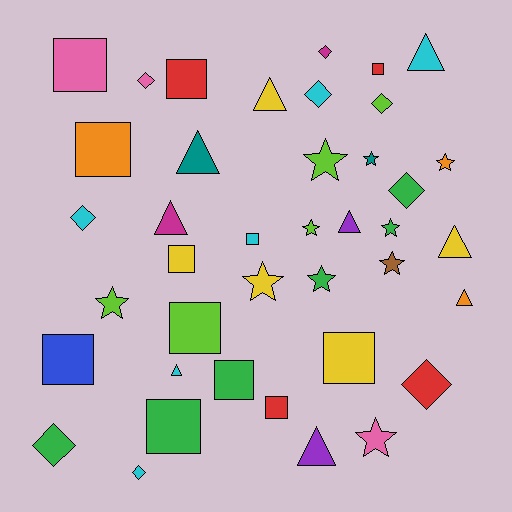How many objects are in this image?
There are 40 objects.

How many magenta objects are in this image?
There are 2 magenta objects.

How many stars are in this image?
There are 10 stars.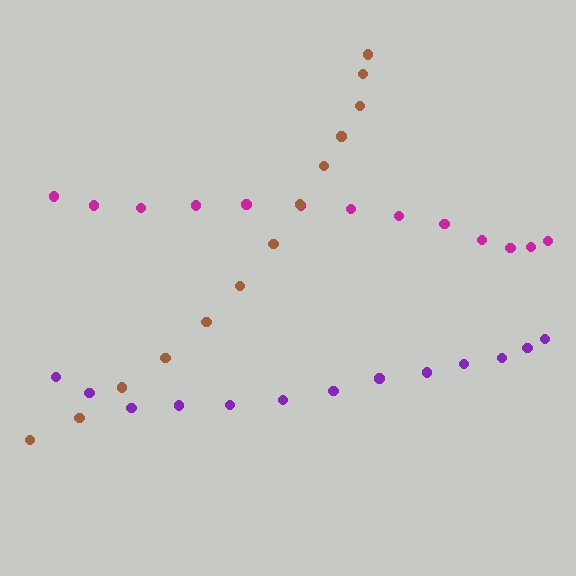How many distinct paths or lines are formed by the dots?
There are 3 distinct paths.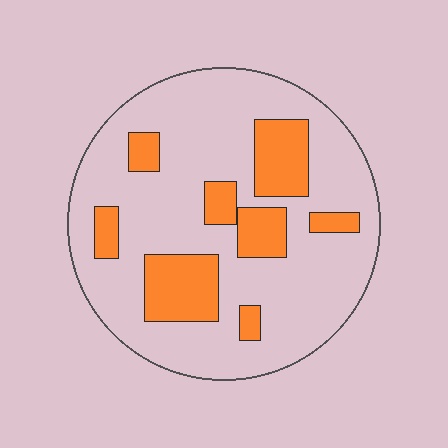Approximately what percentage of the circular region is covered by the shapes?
Approximately 25%.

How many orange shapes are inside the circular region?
8.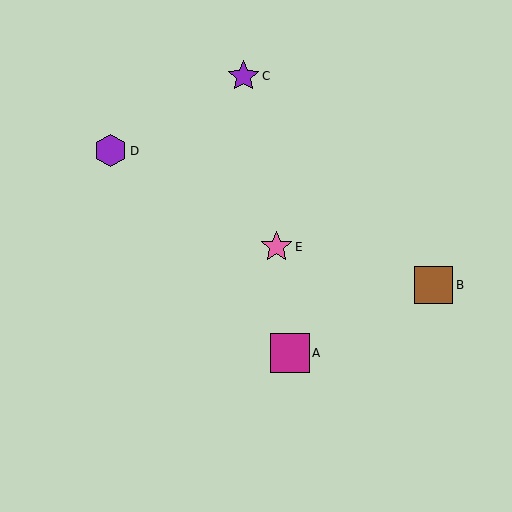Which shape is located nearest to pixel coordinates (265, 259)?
The pink star (labeled E) at (277, 247) is nearest to that location.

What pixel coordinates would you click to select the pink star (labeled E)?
Click at (277, 247) to select the pink star E.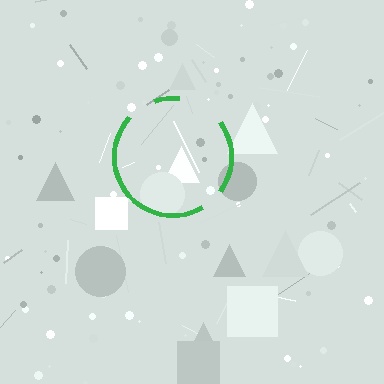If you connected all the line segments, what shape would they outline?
They would outline a circle.